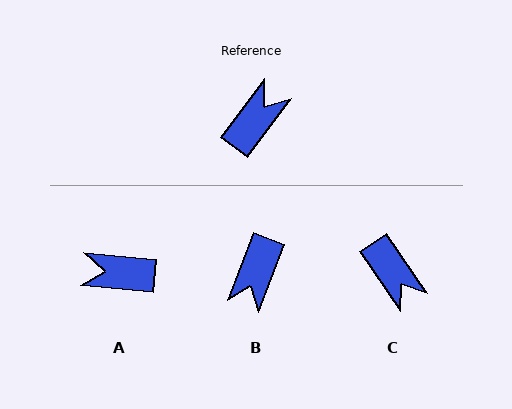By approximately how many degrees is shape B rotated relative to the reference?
Approximately 163 degrees clockwise.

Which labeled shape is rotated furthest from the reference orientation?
B, about 163 degrees away.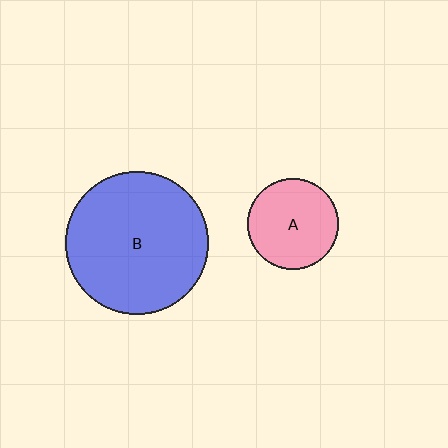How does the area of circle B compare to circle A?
Approximately 2.5 times.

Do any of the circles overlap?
No, none of the circles overlap.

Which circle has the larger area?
Circle B (blue).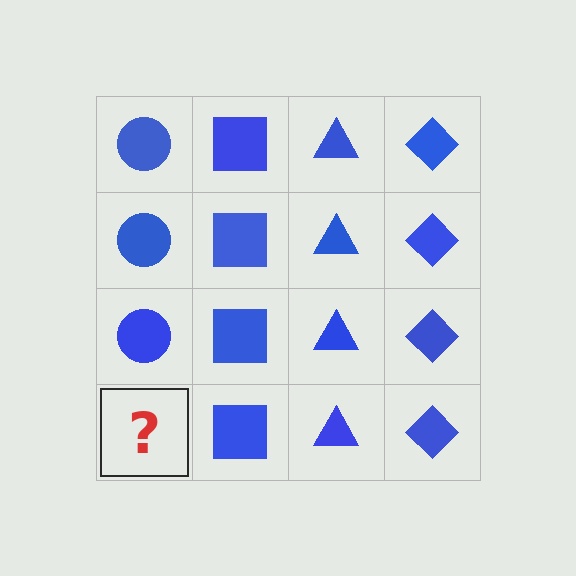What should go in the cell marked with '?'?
The missing cell should contain a blue circle.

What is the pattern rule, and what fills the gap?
The rule is that each column has a consistent shape. The gap should be filled with a blue circle.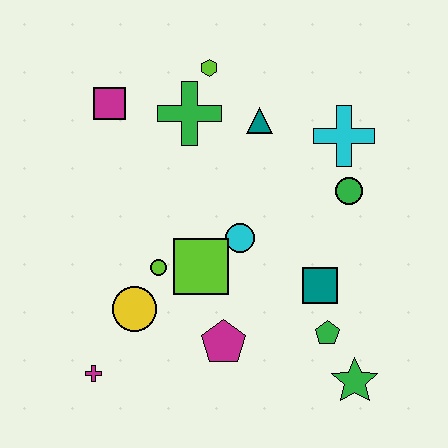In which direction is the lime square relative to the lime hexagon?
The lime square is below the lime hexagon.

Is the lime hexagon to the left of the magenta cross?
No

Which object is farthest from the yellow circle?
The cyan cross is farthest from the yellow circle.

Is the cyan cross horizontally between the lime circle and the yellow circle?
No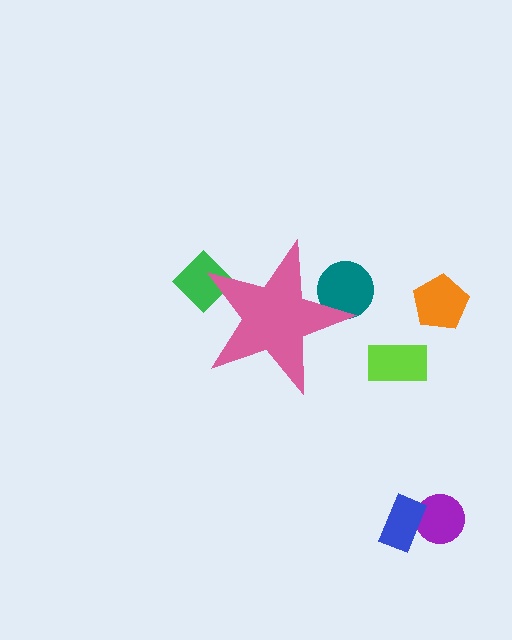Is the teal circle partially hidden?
Yes, the teal circle is partially hidden behind the pink star.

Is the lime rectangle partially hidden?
No, the lime rectangle is fully visible.